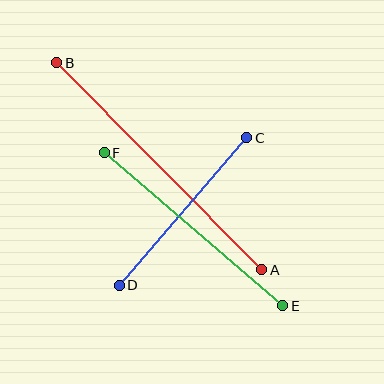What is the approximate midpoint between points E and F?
The midpoint is at approximately (193, 229) pixels.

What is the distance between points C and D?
The distance is approximately 195 pixels.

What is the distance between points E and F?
The distance is approximately 235 pixels.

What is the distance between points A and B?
The distance is approximately 292 pixels.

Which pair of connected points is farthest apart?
Points A and B are farthest apart.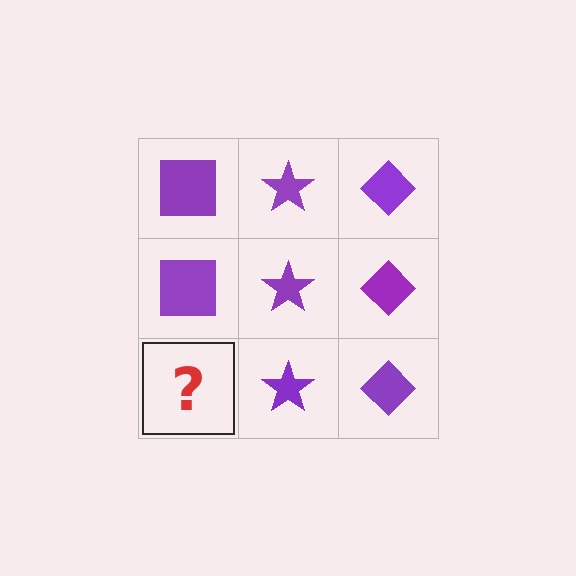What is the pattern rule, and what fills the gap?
The rule is that each column has a consistent shape. The gap should be filled with a purple square.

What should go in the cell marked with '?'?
The missing cell should contain a purple square.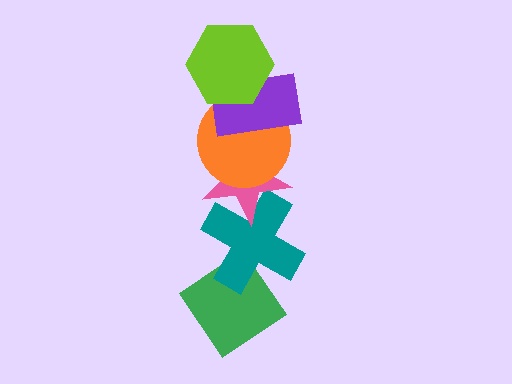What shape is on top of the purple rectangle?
The lime hexagon is on top of the purple rectangle.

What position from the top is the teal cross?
The teal cross is 5th from the top.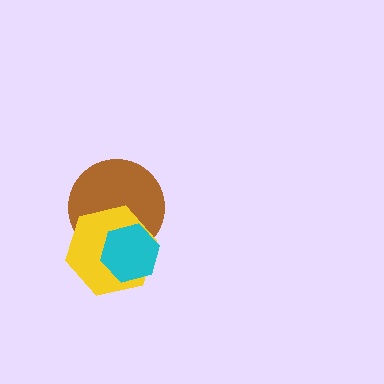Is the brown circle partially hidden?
Yes, it is partially covered by another shape.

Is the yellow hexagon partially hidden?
Yes, it is partially covered by another shape.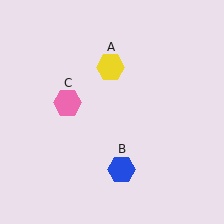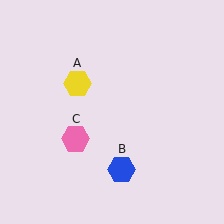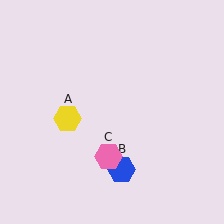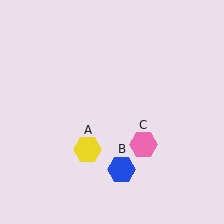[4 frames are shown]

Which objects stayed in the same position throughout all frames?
Blue hexagon (object B) remained stationary.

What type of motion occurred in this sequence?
The yellow hexagon (object A), pink hexagon (object C) rotated counterclockwise around the center of the scene.